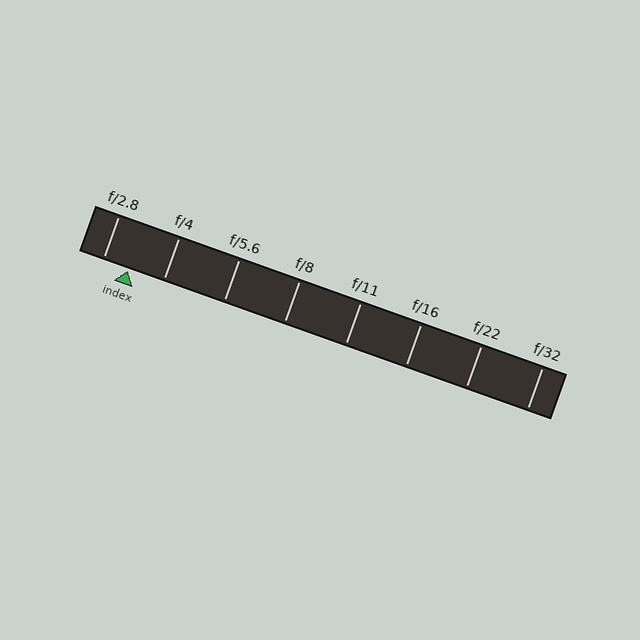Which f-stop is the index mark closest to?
The index mark is closest to f/2.8.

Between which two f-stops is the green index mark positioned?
The index mark is between f/2.8 and f/4.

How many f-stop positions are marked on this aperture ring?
There are 8 f-stop positions marked.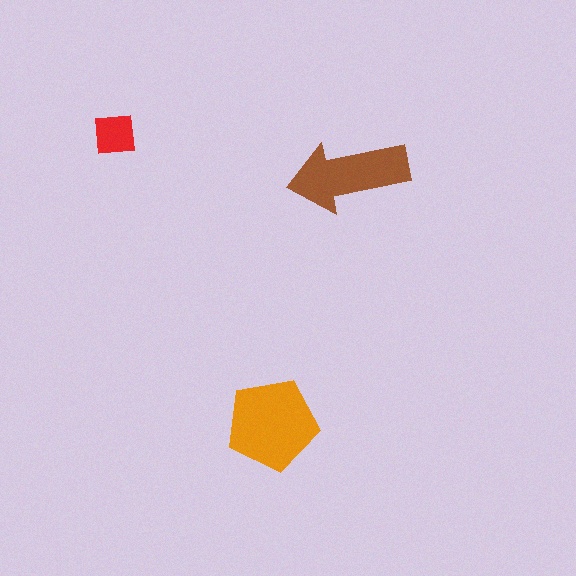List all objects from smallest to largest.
The red square, the brown arrow, the orange pentagon.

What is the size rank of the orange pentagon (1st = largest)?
1st.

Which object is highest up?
The red square is topmost.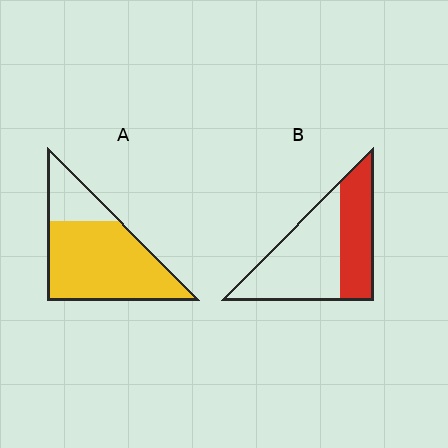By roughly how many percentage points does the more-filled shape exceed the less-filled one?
By roughly 35 percentage points (A over B).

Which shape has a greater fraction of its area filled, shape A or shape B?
Shape A.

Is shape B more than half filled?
No.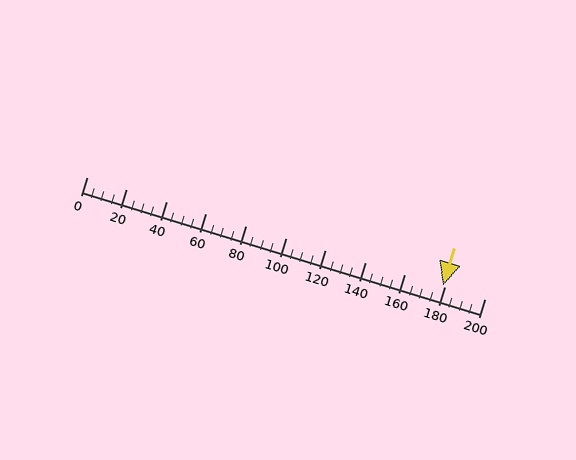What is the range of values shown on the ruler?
The ruler shows values from 0 to 200.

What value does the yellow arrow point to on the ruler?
The yellow arrow points to approximately 179.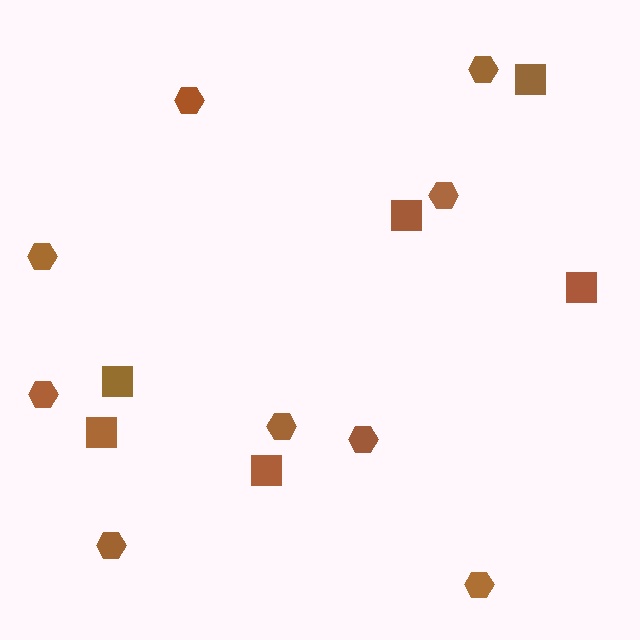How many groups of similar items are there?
There are 2 groups: one group of squares (6) and one group of hexagons (9).